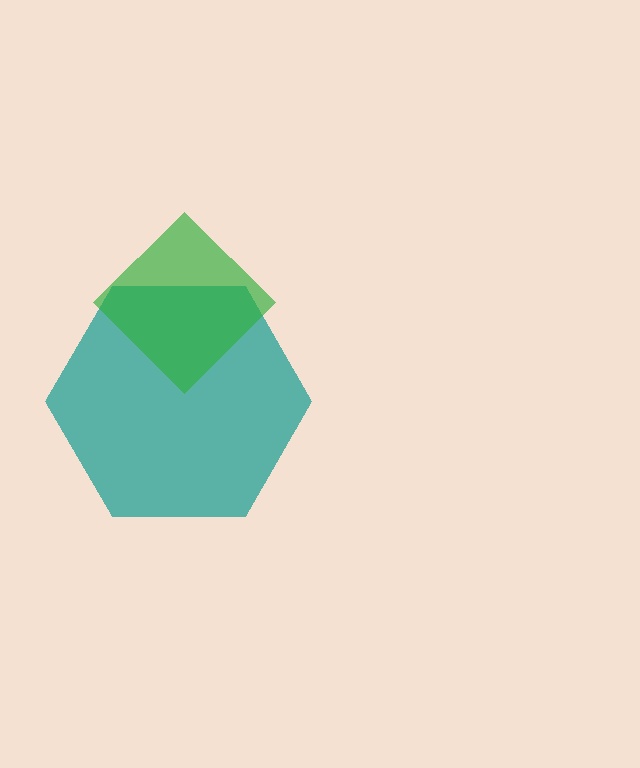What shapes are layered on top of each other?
The layered shapes are: a teal hexagon, a green diamond.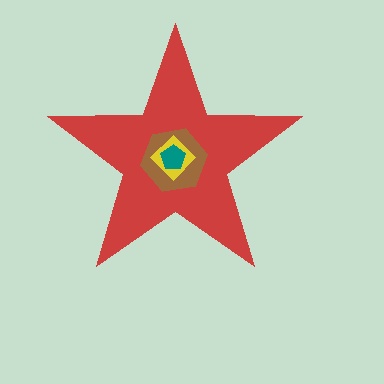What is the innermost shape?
The teal pentagon.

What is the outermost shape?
The red star.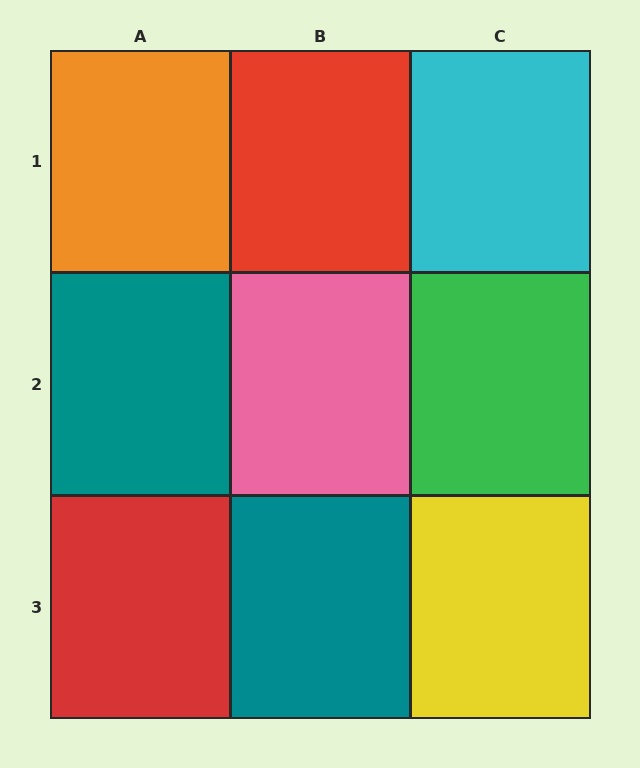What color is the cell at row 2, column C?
Green.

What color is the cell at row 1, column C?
Cyan.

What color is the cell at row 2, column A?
Teal.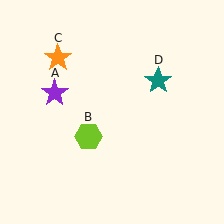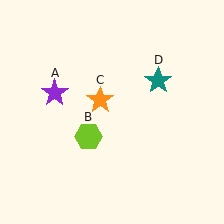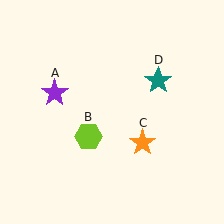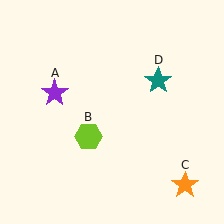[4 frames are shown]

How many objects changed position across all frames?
1 object changed position: orange star (object C).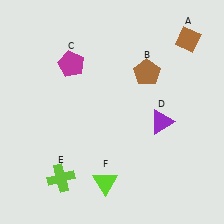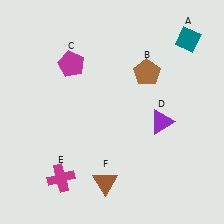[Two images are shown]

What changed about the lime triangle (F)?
In Image 1, F is lime. In Image 2, it changed to brown.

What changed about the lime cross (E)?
In Image 1, E is lime. In Image 2, it changed to magenta.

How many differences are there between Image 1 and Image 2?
There are 3 differences between the two images.